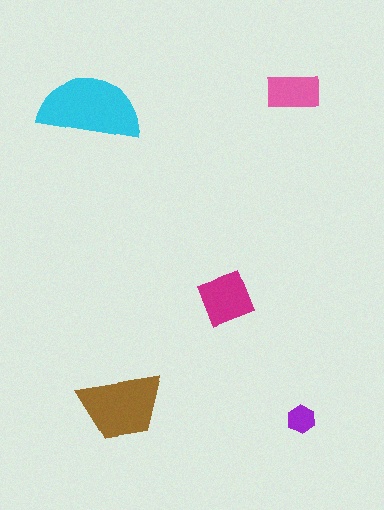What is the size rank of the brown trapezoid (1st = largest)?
2nd.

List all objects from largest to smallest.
The cyan semicircle, the brown trapezoid, the magenta square, the pink rectangle, the purple hexagon.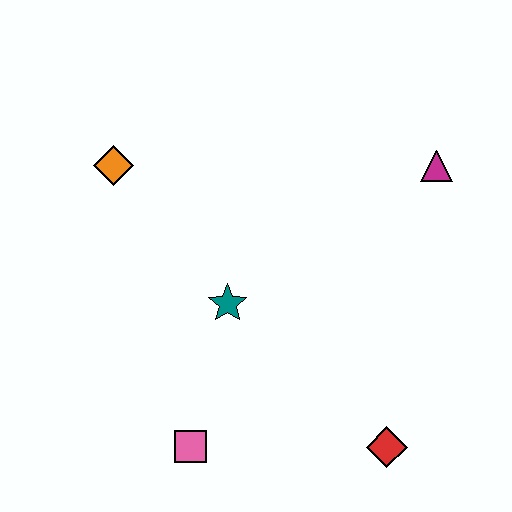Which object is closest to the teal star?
The pink square is closest to the teal star.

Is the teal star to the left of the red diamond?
Yes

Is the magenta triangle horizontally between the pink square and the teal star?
No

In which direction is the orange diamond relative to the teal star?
The orange diamond is above the teal star.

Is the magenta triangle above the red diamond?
Yes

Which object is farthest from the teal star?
The magenta triangle is farthest from the teal star.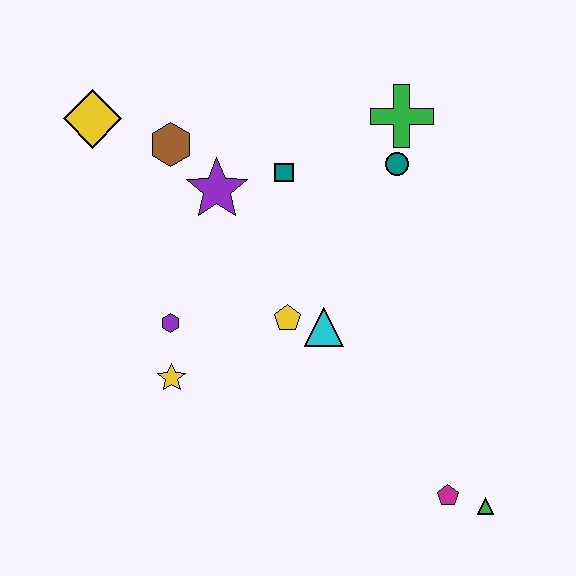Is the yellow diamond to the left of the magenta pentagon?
Yes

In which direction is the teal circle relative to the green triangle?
The teal circle is above the green triangle.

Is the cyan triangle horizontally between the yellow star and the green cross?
Yes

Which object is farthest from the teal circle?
The green triangle is farthest from the teal circle.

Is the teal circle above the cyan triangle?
Yes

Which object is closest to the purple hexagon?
The yellow star is closest to the purple hexagon.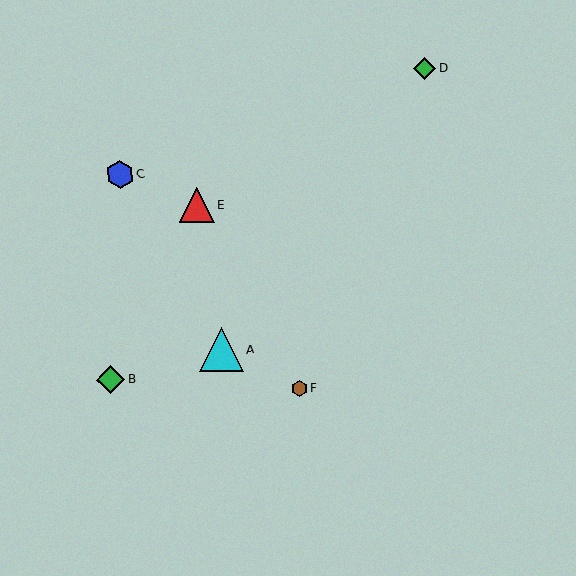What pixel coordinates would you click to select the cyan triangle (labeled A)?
Click at (221, 349) to select the cyan triangle A.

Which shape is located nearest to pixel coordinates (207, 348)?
The cyan triangle (labeled A) at (221, 349) is nearest to that location.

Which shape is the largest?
The cyan triangle (labeled A) is the largest.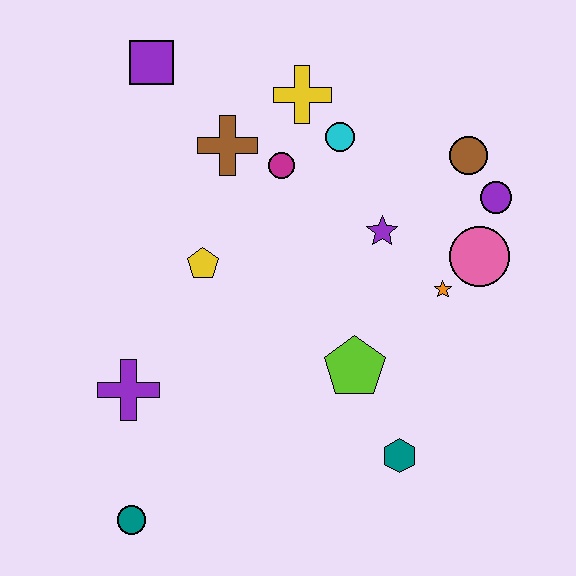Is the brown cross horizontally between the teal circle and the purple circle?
Yes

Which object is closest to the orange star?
The pink circle is closest to the orange star.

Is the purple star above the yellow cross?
No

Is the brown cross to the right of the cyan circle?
No